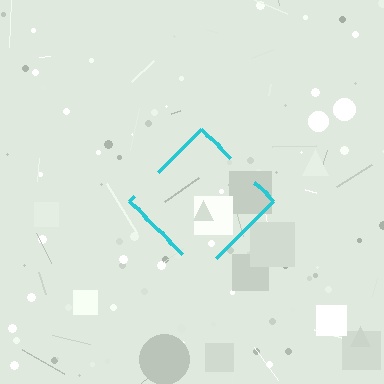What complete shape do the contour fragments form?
The contour fragments form a diamond.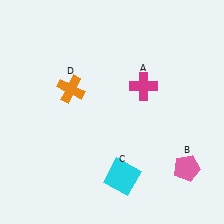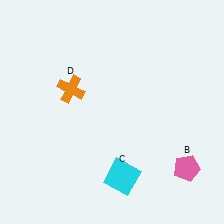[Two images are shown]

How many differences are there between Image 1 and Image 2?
There is 1 difference between the two images.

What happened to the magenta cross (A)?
The magenta cross (A) was removed in Image 2. It was in the top-right area of Image 1.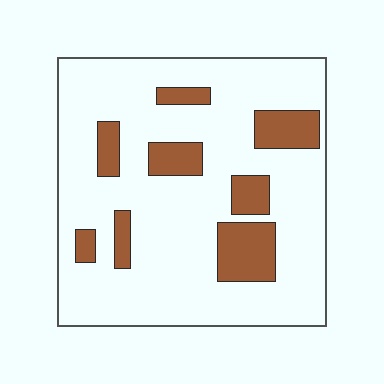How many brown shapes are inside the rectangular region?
8.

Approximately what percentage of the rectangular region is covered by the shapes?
Approximately 20%.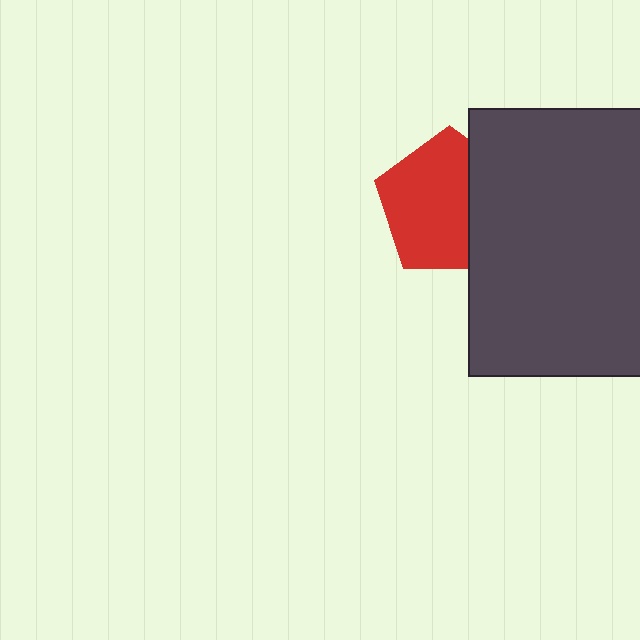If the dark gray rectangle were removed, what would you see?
You would see the complete red pentagon.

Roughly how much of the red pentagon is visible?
Most of it is visible (roughly 67%).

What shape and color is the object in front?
The object in front is a dark gray rectangle.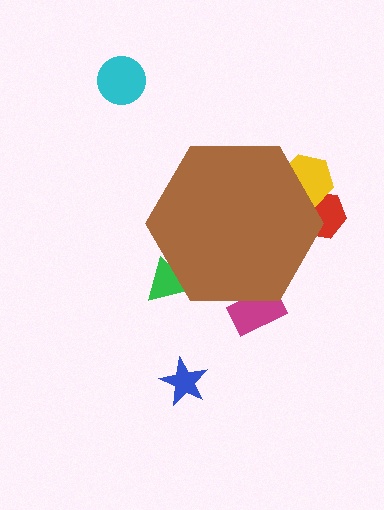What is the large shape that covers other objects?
A brown hexagon.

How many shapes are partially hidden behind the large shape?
4 shapes are partially hidden.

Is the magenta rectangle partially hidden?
Yes, the magenta rectangle is partially hidden behind the brown hexagon.